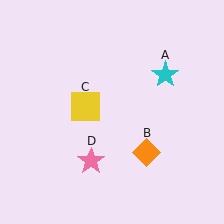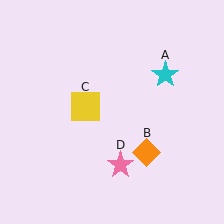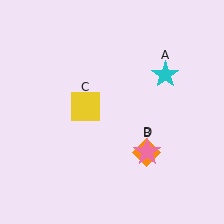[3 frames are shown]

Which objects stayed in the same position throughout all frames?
Cyan star (object A) and orange diamond (object B) and yellow square (object C) remained stationary.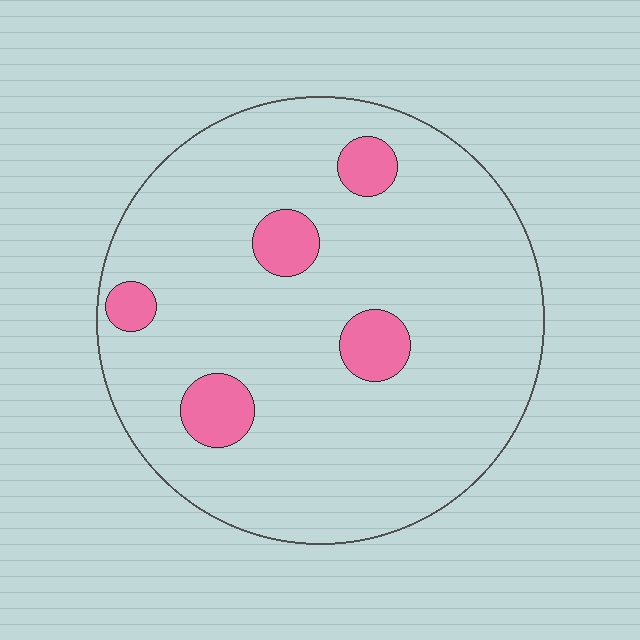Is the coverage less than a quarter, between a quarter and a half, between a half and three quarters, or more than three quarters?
Less than a quarter.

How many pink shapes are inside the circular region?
5.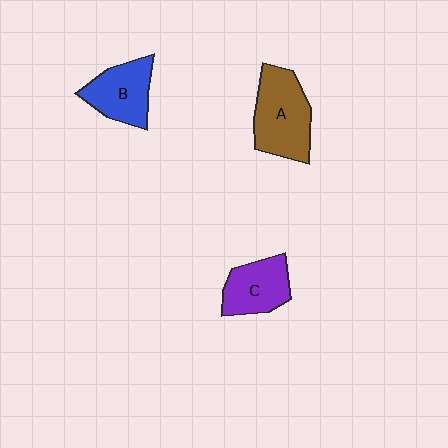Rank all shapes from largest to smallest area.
From largest to smallest: A (brown), B (blue), C (purple).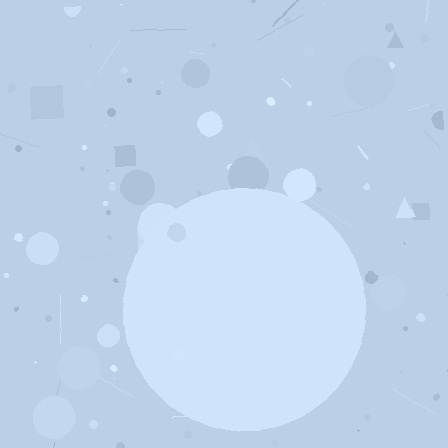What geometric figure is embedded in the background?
A circle is embedded in the background.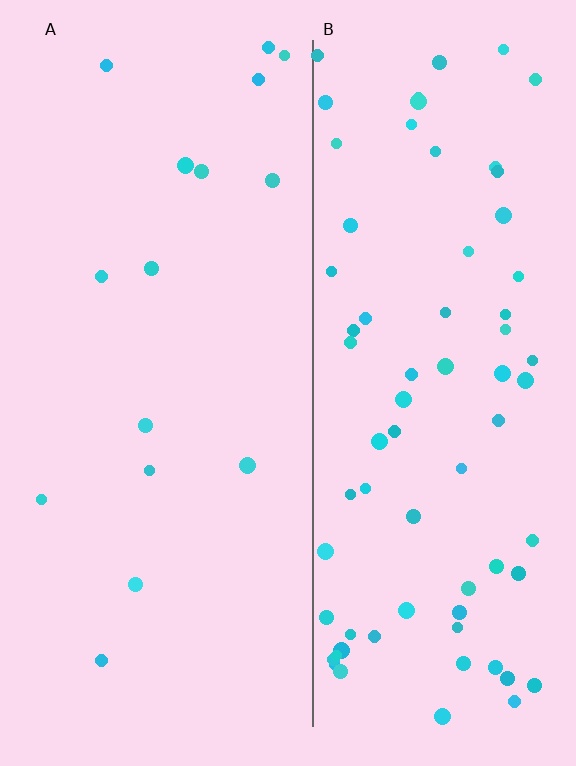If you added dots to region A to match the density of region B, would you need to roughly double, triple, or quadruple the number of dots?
Approximately quadruple.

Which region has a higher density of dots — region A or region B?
B (the right).